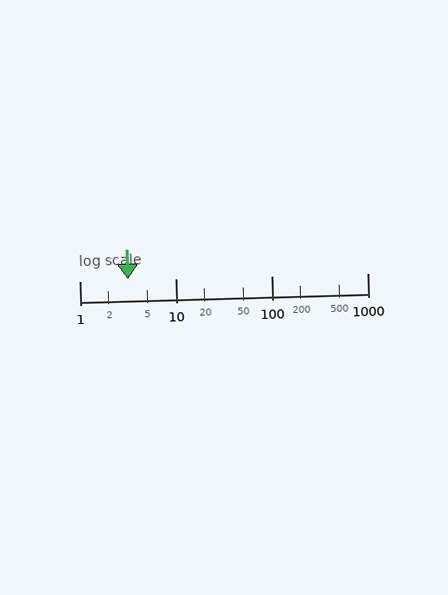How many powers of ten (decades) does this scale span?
The scale spans 3 decades, from 1 to 1000.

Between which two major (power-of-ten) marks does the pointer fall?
The pointer is between 1 and 10.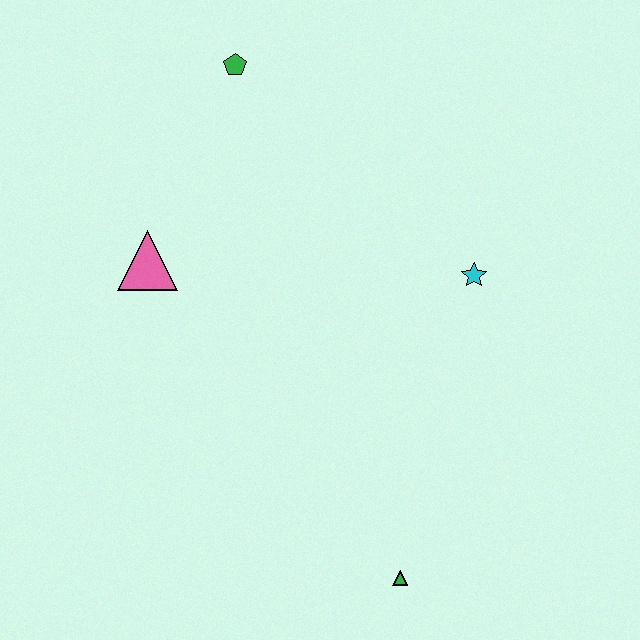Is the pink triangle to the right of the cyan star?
No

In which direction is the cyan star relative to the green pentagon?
The cyan star is to the right of the green pentagon.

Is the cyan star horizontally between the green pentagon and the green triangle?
No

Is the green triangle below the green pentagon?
Yes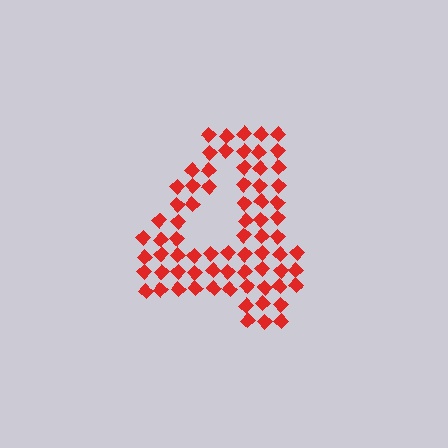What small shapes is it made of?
It is made of small diamonds.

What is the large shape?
The large shape is the digit 4.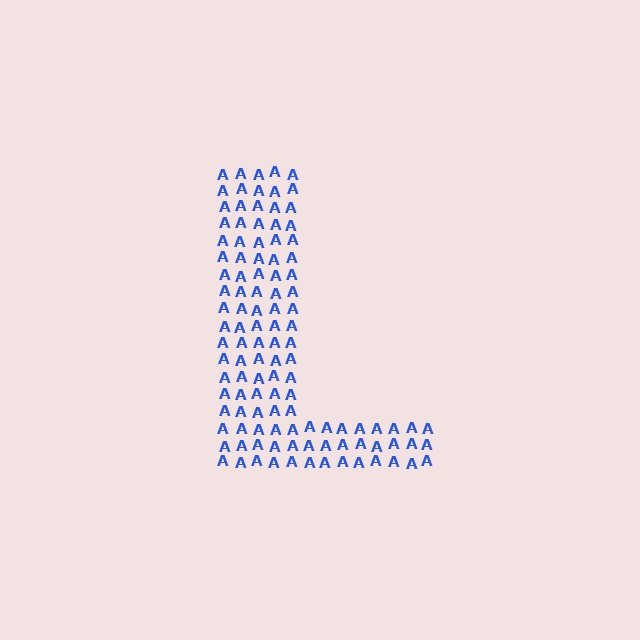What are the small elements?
The small elements are letter A's.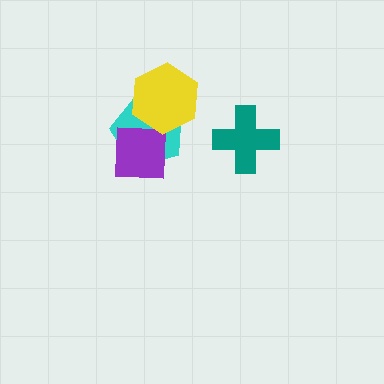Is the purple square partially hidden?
Yes, it is partially covered by another shape.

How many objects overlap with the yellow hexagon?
2 objects overlap with the yellow hexagon.